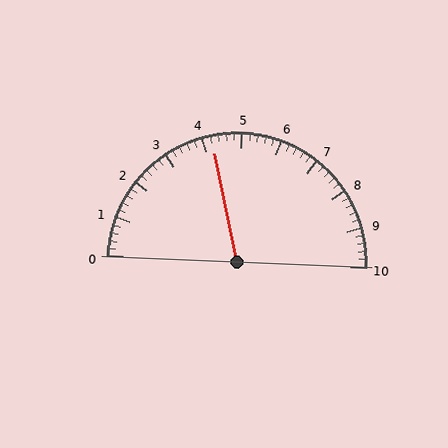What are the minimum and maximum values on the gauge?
The gauge ranges from 0 to 10.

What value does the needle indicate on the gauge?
The needle indicates approximately 4.2.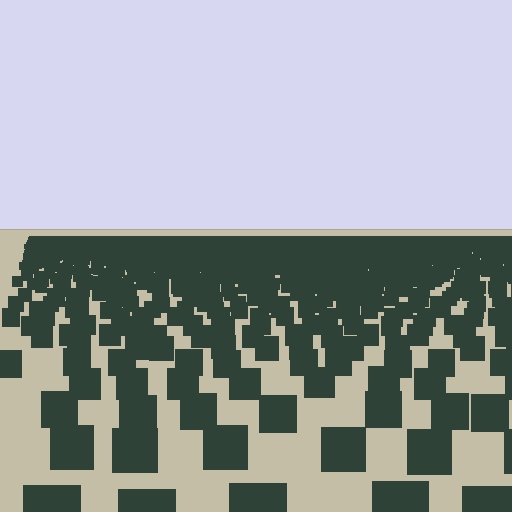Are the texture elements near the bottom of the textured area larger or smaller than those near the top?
Larger. Near the bottom, elements are closer to the viewer and appear at a bigger on-screen size.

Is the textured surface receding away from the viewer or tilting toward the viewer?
The surface is receding away from the viewer. Texture elements get smaller and denser toward the top.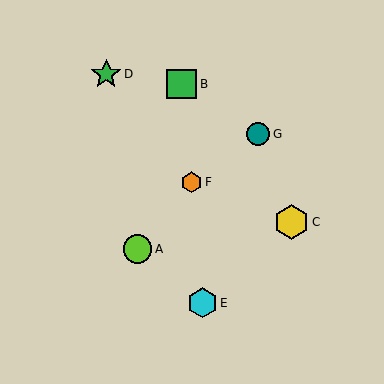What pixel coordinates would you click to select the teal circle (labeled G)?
Click at (258, 134) to select the teal circle G.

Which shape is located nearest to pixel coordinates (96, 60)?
The green star (labeled D) at (106, 74) is nearest to that location.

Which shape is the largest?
The yellow hexagon (labeled C) is the largest.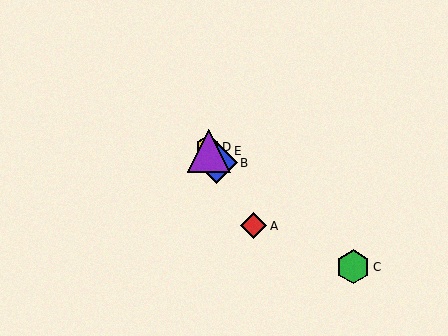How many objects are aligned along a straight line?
4 objects (A, B, D, E) are aligned along a straight line.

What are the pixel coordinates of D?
Object D is at (207, 148).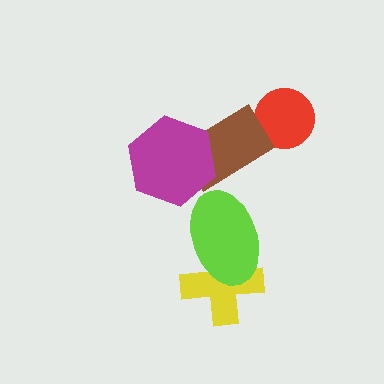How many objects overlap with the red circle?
0 objects overlap with the red circle.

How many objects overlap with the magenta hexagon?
1 object overlaps with the magenta hexagon.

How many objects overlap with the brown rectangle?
1 object overlaps with the brown rectangle.